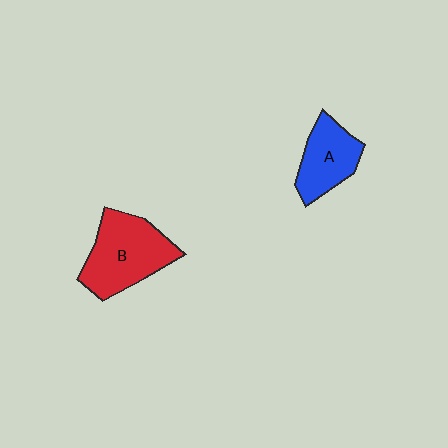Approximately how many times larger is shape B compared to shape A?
Approximately 1.5 times.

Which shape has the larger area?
Shape B (red).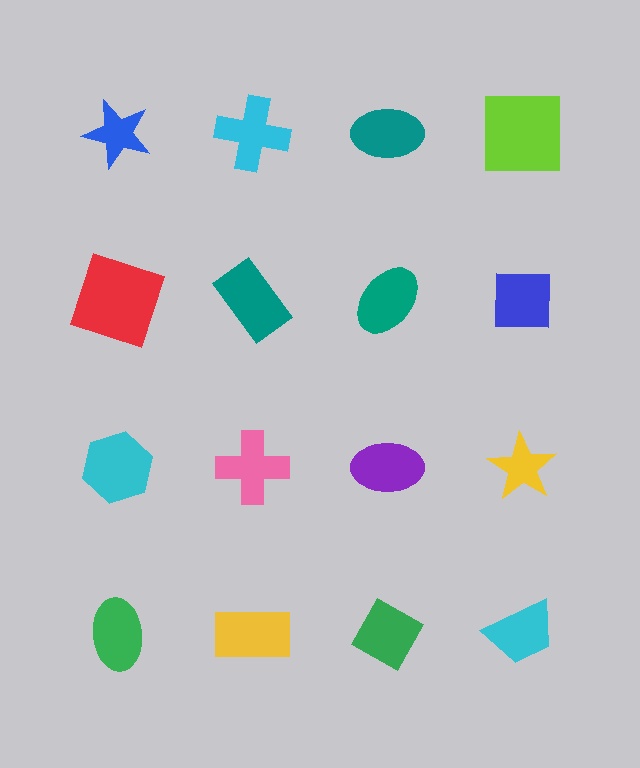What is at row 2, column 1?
A red square.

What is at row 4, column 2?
A yellow rectangle.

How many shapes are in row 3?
4 shapes.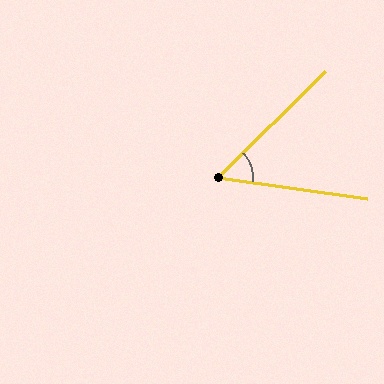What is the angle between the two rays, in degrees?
Approximately 53 degrees.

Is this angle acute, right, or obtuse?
It is acute.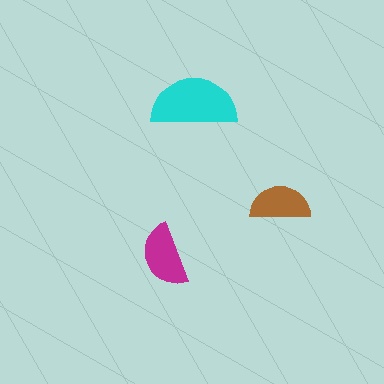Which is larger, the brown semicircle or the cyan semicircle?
The cyan one.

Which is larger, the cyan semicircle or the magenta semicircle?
The cyan one.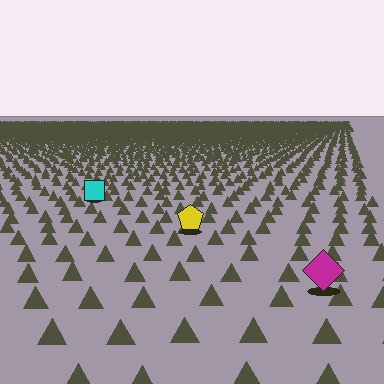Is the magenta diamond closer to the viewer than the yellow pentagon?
Yes. The magenta diamond is closer — you can tell from the texture gradient: the ground texture is coarser near it.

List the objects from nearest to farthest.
From nearest to farthest: the magenta diamond, the yellow pentagon, the cyan square.